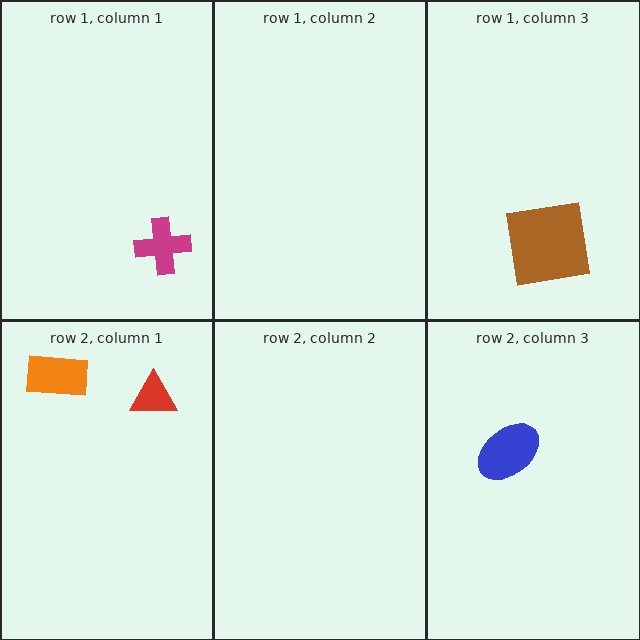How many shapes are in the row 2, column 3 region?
1.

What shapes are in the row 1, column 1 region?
The magenta cross.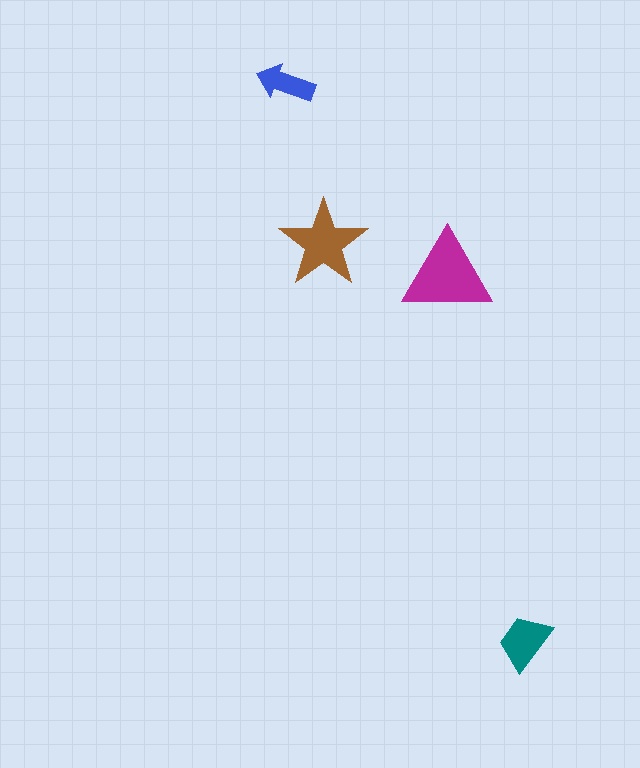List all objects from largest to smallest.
The magenta triangle, the brown star, the teal trapezoid, the blue arrow.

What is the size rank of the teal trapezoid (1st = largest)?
3rd.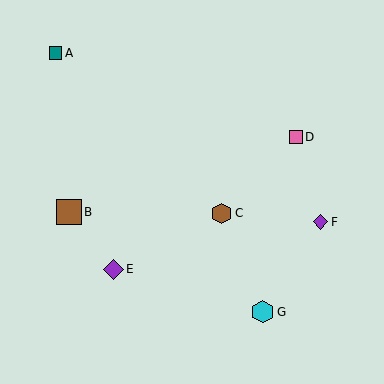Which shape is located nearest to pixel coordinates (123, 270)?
The purple diamond (labeled E) at (113, 269) is nearest to that location.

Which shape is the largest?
The brown square (labeled B) is the largest.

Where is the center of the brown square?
The center of the brown square is at (69, 212).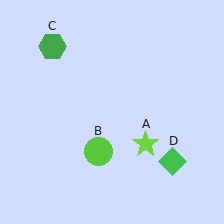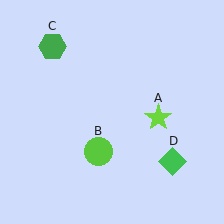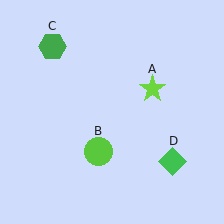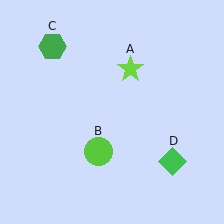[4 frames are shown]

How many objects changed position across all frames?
1 object changed position: lime star (object A).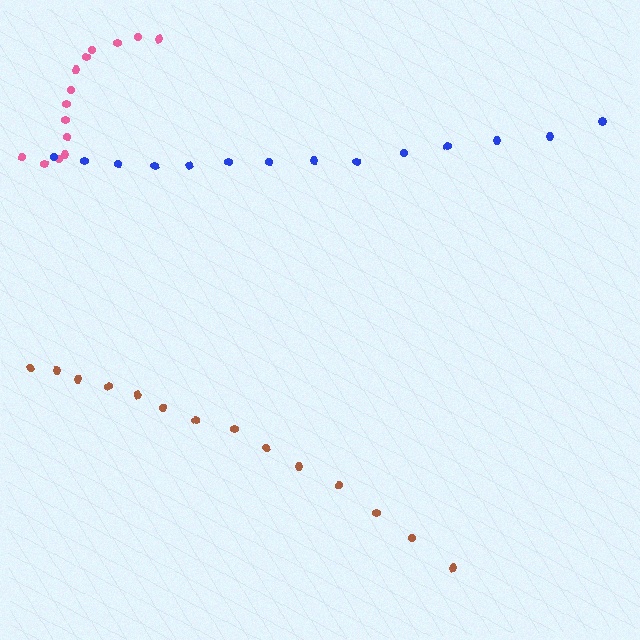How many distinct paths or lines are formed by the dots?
There are 3 distinct paths.